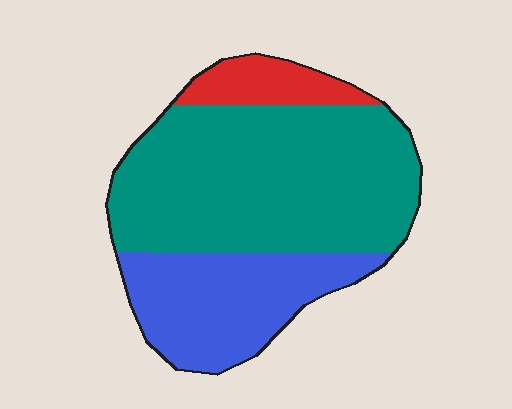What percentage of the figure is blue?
Blue covers around 30% of the figure.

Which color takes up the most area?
Teal, at roughly 60%.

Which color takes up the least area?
Red, at roughly 10%.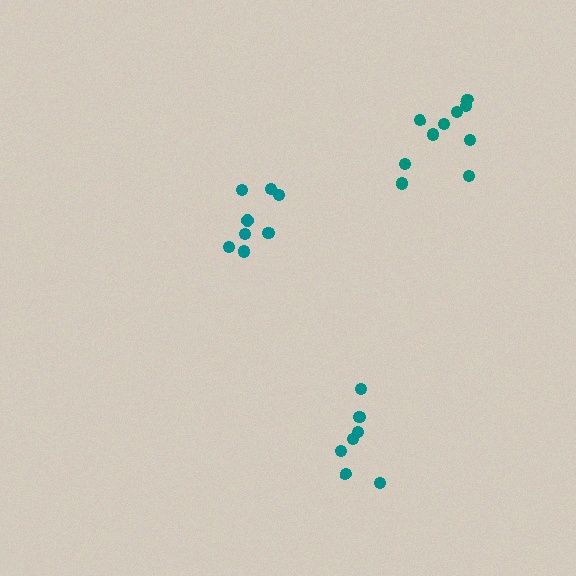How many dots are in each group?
Group 1: 7 dots, Group 2: 8 dots, Group 3: 10 dots (25 total).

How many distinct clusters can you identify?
There are 3 distinct clusters.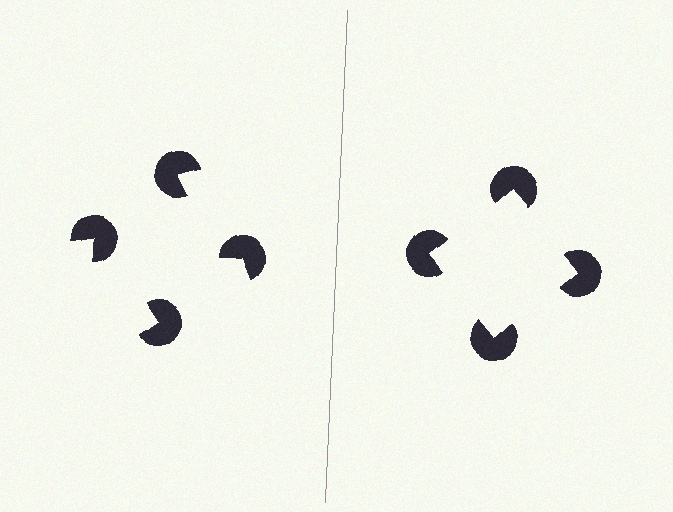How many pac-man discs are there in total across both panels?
8 — 4 on each side.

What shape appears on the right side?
An illusory square.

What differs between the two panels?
The pac-man discs are positioned identically on both sides; only the wedge orientations differ. On the right they align to a square; on the left they are misaligned.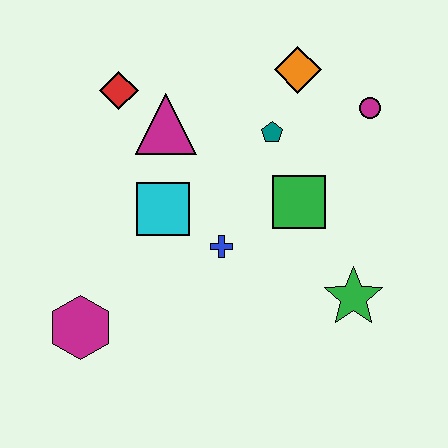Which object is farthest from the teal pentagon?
The magenta hexagon is farthest from the teal pentagon.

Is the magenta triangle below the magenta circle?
Yes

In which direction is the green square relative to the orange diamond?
The green square is below the orange diamond.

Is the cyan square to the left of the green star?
Yes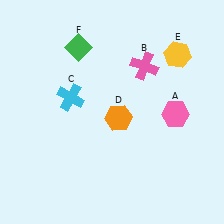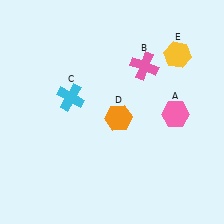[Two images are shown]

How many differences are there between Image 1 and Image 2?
There is 1 difference between the two images.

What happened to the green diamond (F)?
The green diamond (F) was removed in Image 2. It was in the top-left area of Image 1.